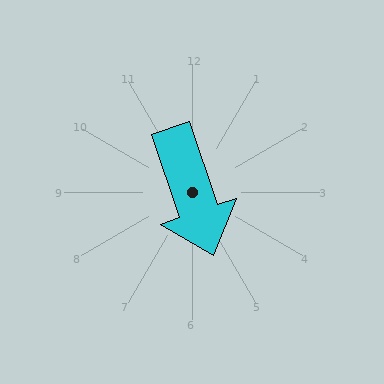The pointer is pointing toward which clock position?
Roughly 5 o'clock.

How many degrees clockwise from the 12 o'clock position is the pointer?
Approximately 161 degrees.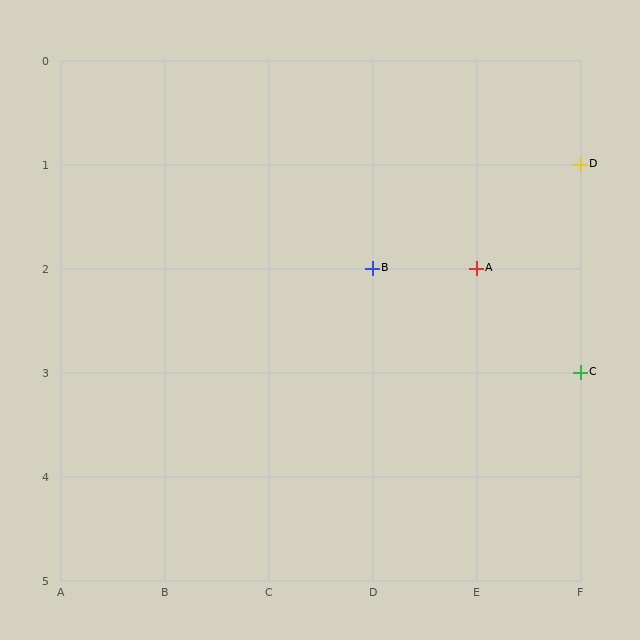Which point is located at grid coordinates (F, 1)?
Point D is at (F, 1).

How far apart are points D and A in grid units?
Points D and A are 1 column and 1 row apart (about 1.4 grid units diagonally).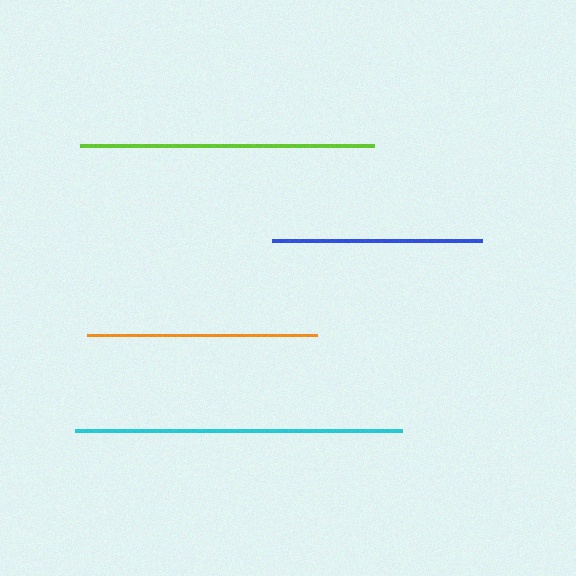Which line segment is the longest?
The cyan line is the longest at approximately 327 pixels.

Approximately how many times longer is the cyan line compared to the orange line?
The cyan line is approximately 1.4 times the length of the orange line.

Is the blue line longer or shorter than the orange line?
The orange line is longer than the blue line.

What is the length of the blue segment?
The blue segment is approximately 210 pixels long.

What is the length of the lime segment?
The lime segment is approximately 294 pixels long.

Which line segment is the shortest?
The blue line is the shortest at approximately 210 pixels.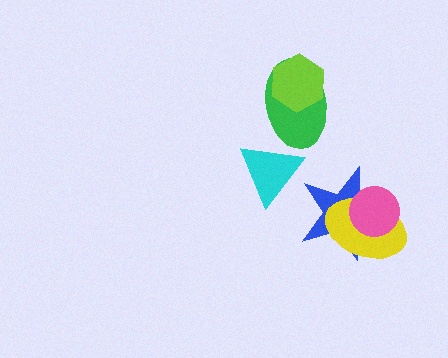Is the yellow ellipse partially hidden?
Yes, it is partially covered by another shape.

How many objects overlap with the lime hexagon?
1 object overlaps with the lime hexagon.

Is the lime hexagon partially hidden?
No, no other shape covers it.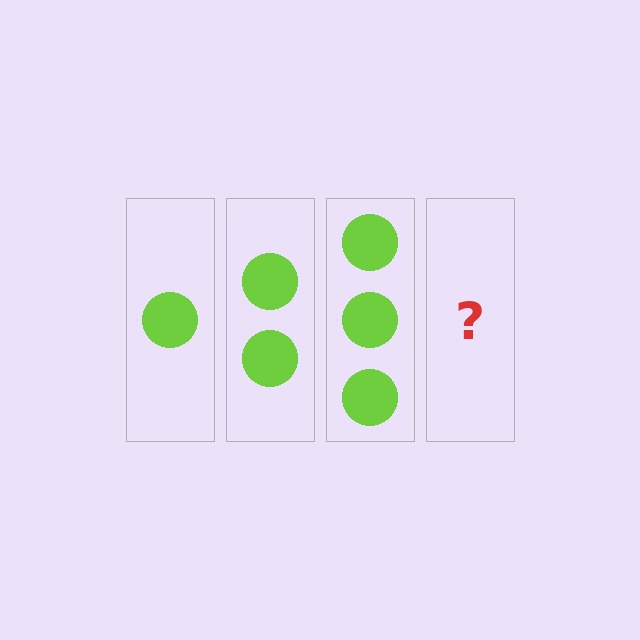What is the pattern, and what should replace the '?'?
The pattern is that each step adds one more circle. The '?' should be 4 circles.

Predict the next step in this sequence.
The next step is 4 circles.